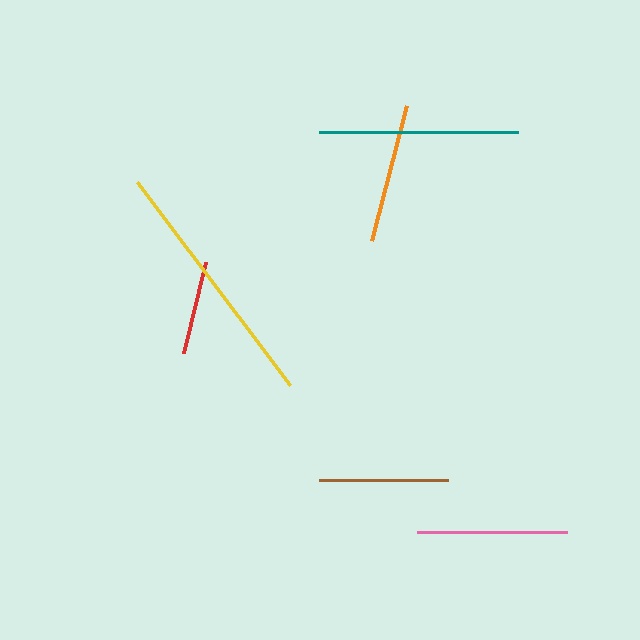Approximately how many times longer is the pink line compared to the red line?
The pink line is approximately 1.6 times the length of the red line.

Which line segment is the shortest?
The red line is the shortest at approximately 94 pixels.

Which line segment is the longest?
The yellow line is the longest at approximately 255 pixels.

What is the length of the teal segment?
The teal segment is approximately 199 pixels long.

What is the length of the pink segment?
The pink segment is approximately 150 pixels long.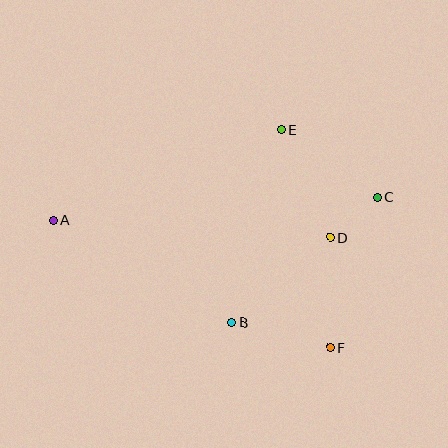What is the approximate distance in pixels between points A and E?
The distance between A and E is approximately 246 pixels.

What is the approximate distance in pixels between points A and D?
The distance between A and D is approximately 277 pixels.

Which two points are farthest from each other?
Points A and C are farthest from each other.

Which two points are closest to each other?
Points C and D are closest to each other.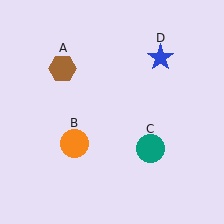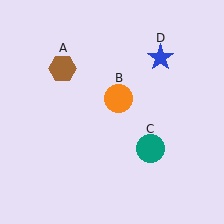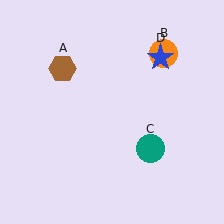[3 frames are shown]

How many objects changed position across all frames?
1 object changed position: orange circle (object B).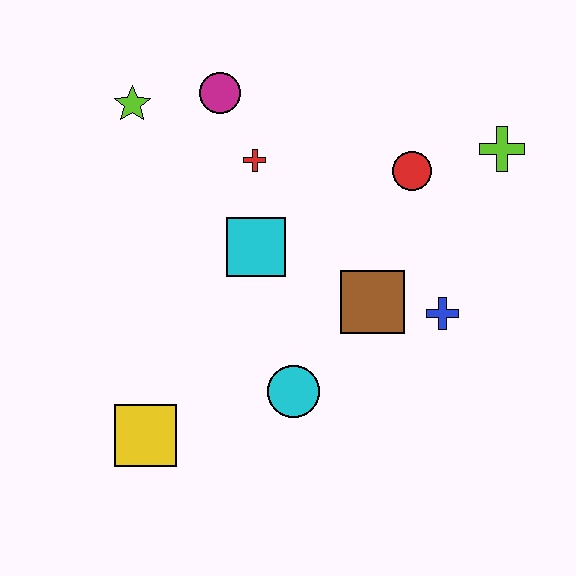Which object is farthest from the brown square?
The lime star is farthest from the brown square.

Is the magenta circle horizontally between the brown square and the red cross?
No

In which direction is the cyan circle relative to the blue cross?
The cyan circle is to the left of the blue cross.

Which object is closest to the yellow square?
The cyan circle is closest to the yellow square.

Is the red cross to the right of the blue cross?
No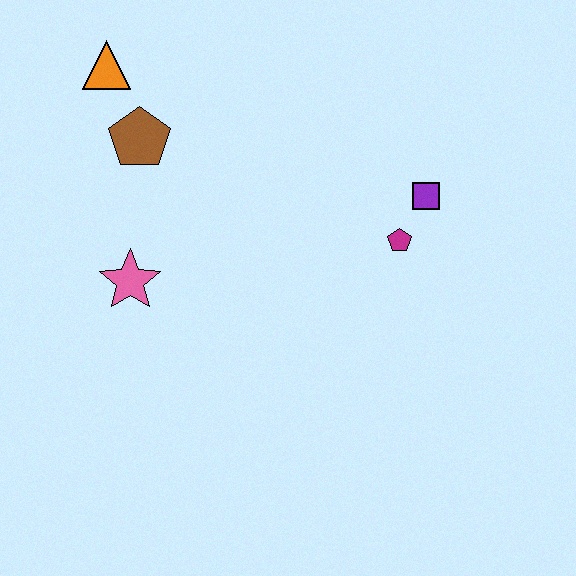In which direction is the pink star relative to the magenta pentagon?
The pink star is to the left of the magenta pentagon.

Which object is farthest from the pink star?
The purple square is farthest from the pink star.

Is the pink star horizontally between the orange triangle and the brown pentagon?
Yes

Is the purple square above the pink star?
Yes